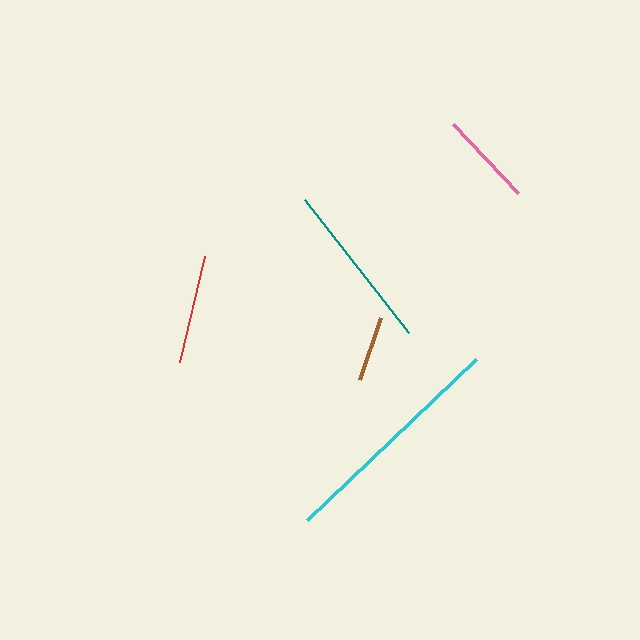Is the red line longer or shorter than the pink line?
The red line is longer than the pink line.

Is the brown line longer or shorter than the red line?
The red line is longer than the brown line.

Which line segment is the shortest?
The brown line is the shortest at approximately 66 pixels.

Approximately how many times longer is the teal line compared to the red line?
The teal line is approximately 1.6 times the length of the red line.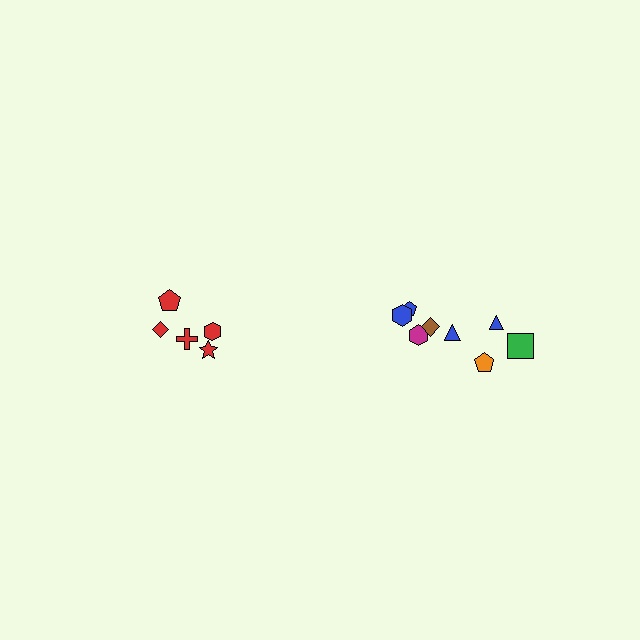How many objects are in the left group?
There are 5 objects.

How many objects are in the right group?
There are 8 objects.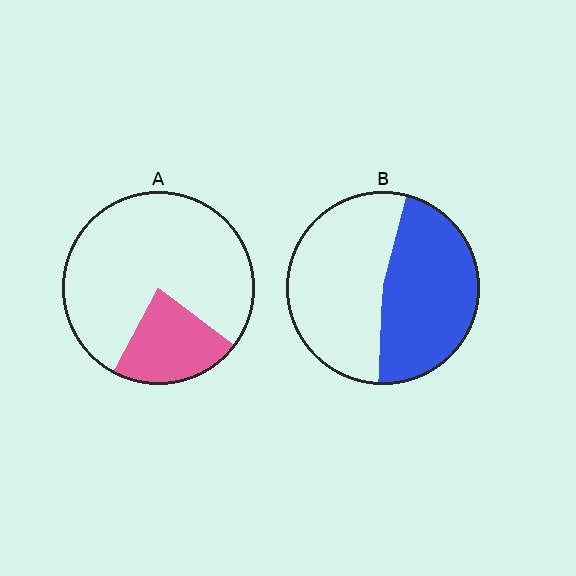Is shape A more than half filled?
No.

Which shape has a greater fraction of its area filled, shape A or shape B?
Shape B.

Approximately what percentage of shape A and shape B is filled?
A is approximately 25% and B is approximately 45%.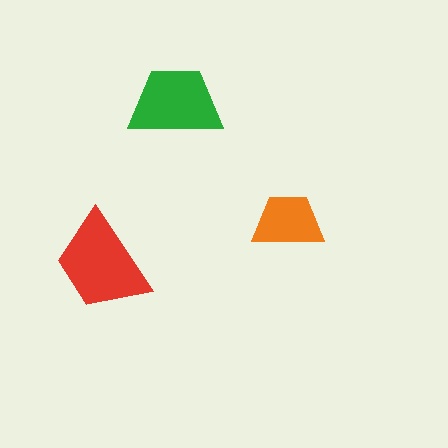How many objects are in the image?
There are 3 objects in the image.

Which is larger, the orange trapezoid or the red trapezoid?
The red one.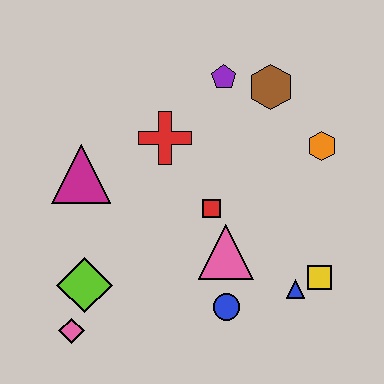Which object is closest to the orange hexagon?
The brown hexagon is closest to the orange hexagon.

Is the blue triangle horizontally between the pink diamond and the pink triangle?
No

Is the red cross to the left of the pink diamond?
No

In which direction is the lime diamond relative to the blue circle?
The lime diamond is to the left of the blue circle.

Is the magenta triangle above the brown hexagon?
No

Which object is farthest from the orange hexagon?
The pink diamond is farthest from the orange hexagon.